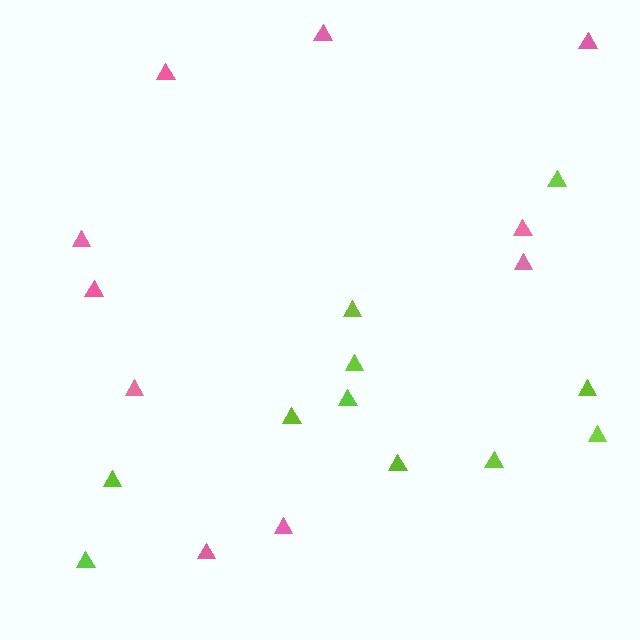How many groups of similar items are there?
There are 2 groups: one group of pink triangles (10) and one group of lime triangles (11).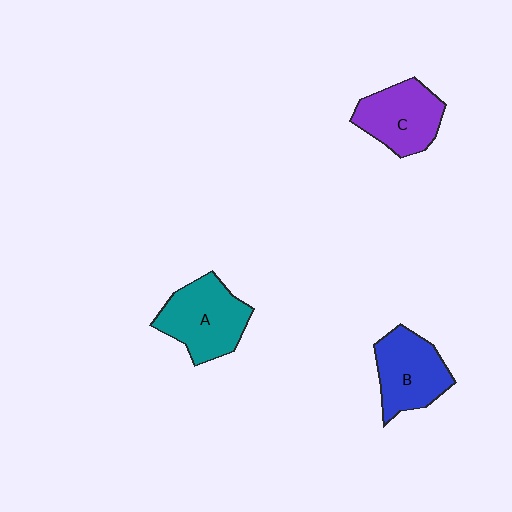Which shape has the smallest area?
Shape C (purple).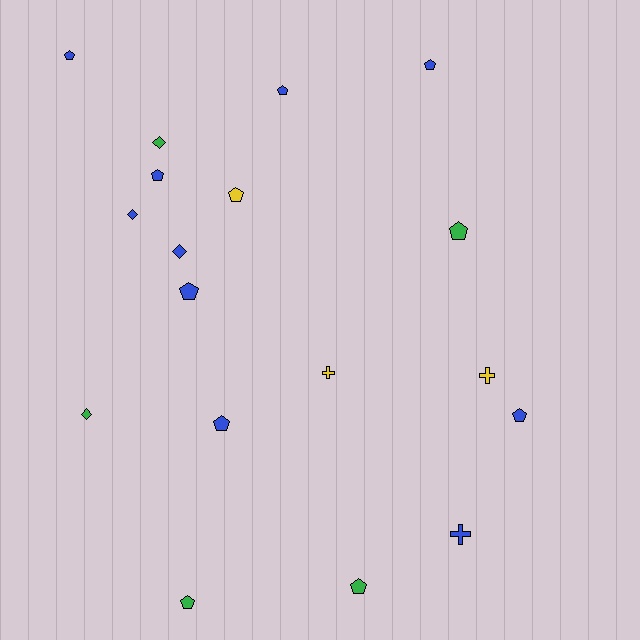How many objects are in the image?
There are 18 objects.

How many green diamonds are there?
There are 2 green diamonds.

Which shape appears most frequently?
Pentagon, with 11 objects.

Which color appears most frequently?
Blue, with 10 objects.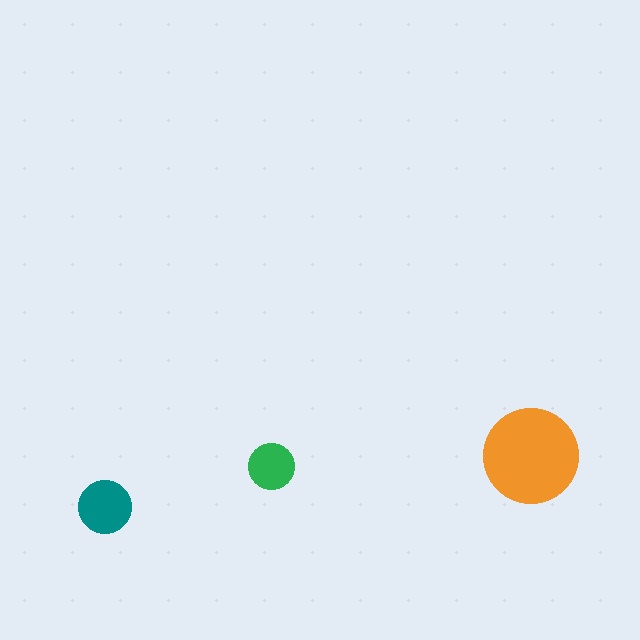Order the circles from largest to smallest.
the orange one, the teal one, the green one.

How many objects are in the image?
There are 3 objects in the image.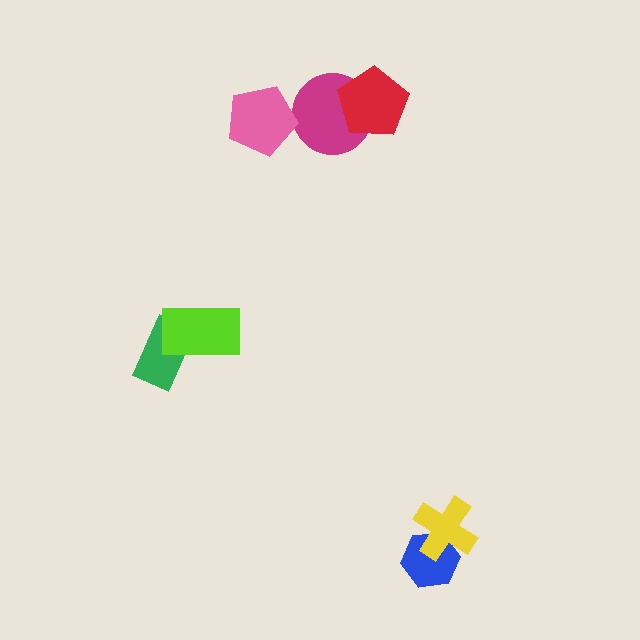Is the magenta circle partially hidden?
Yes, it is partially covered by another shape.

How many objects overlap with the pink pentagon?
0 objects overlap with the pink pentagon.